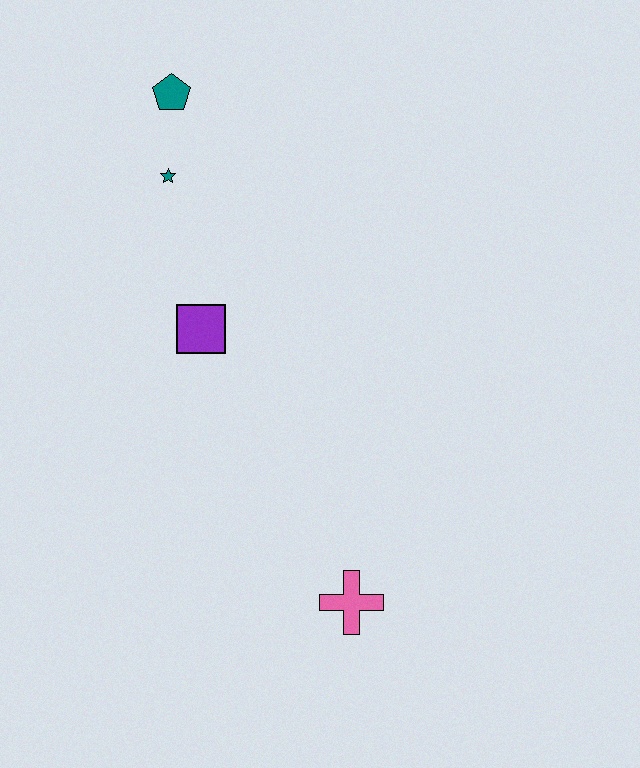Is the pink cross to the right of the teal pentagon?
Yes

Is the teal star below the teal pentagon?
Yes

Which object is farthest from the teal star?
The pink cross is farthest from the teal star.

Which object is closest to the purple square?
The teal star is closest to the purple square.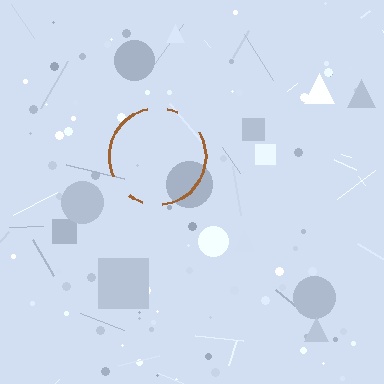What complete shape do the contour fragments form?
The contour fragments form a circle.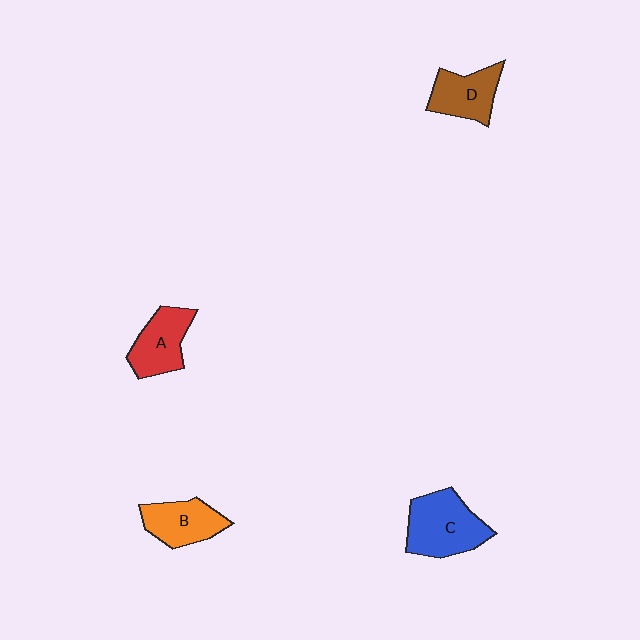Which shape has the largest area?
Shape C (blue).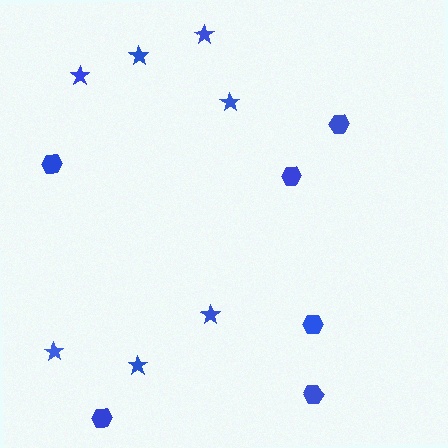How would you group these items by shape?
There are 2 groups: one group of stars (7) and one group of hexagons (6).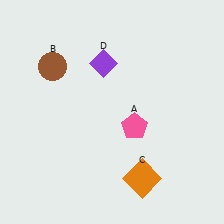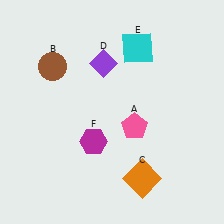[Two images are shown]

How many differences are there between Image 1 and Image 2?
There are 2 differences between the two images.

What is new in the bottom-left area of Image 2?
A magenta hexagon (F) was added in the bottom-left area of Image 2.